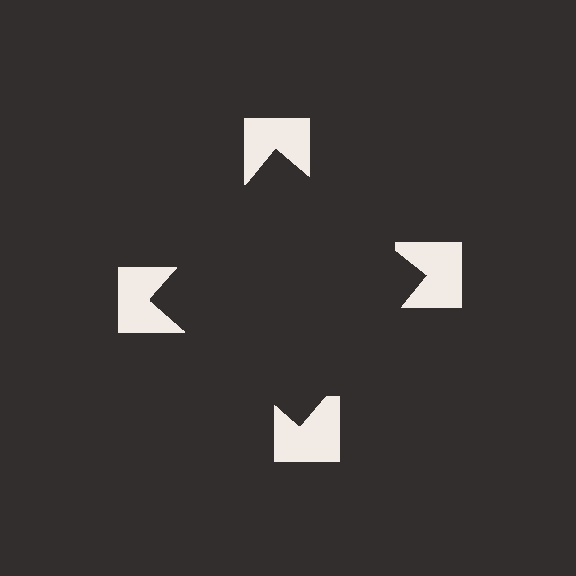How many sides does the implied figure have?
4 sides.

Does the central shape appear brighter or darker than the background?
It typically appears slightly darker than the background, even though no actual brightness change is drawn.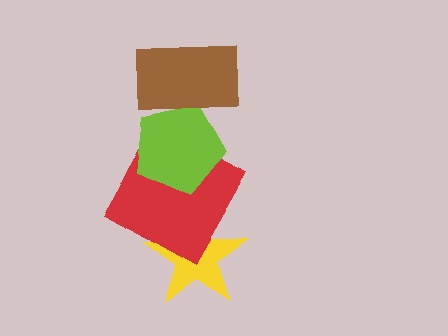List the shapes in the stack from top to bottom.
From top to bottom: the brown rectangle, the lime pentagon, the red square, the yellow star.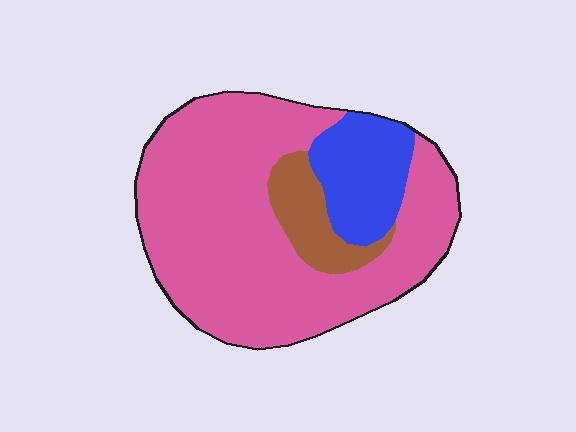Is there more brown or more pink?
Pink.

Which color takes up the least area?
Brown, at roughly 10%.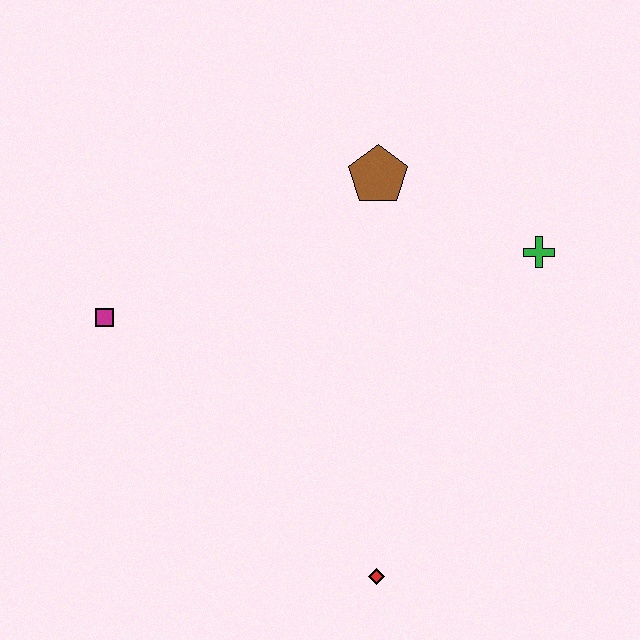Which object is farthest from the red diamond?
The brown pentagon is farthest from the red diamond.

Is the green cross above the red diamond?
Yes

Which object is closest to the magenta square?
The brown pentagon is closest to the magenta square.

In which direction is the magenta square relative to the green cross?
The magenta square is to the left of the green cross.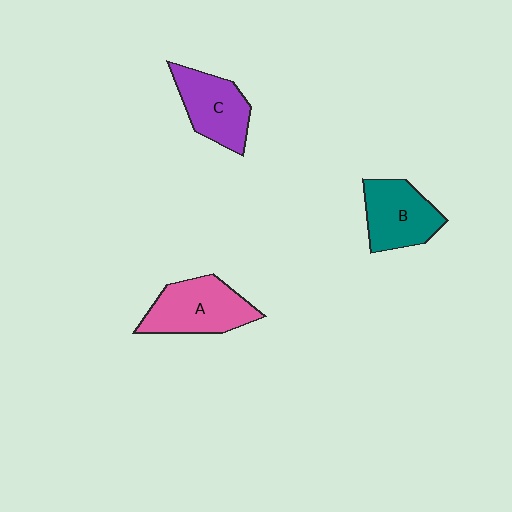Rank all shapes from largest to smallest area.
From largest to smallest: A (pink), B (teal), C (purple).